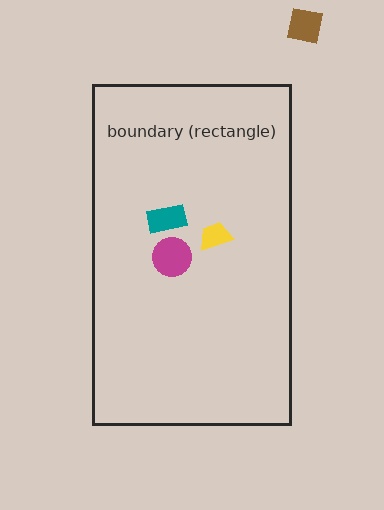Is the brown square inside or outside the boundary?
Outside.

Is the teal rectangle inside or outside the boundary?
Inside.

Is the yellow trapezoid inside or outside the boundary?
Inside.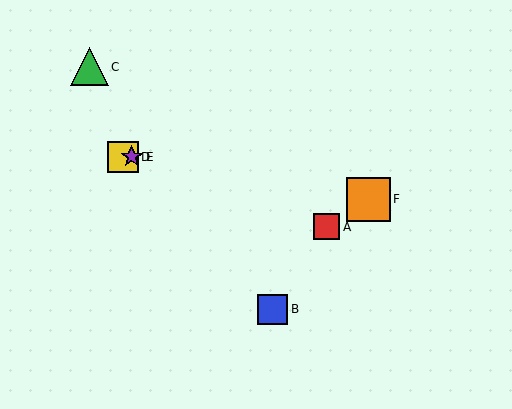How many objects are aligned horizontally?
2 objects (D, E) are aligned horizontally.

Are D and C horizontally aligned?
No, D is at y≈157 and C is at y≈67.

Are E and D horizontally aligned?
Yes, both are at y≈157.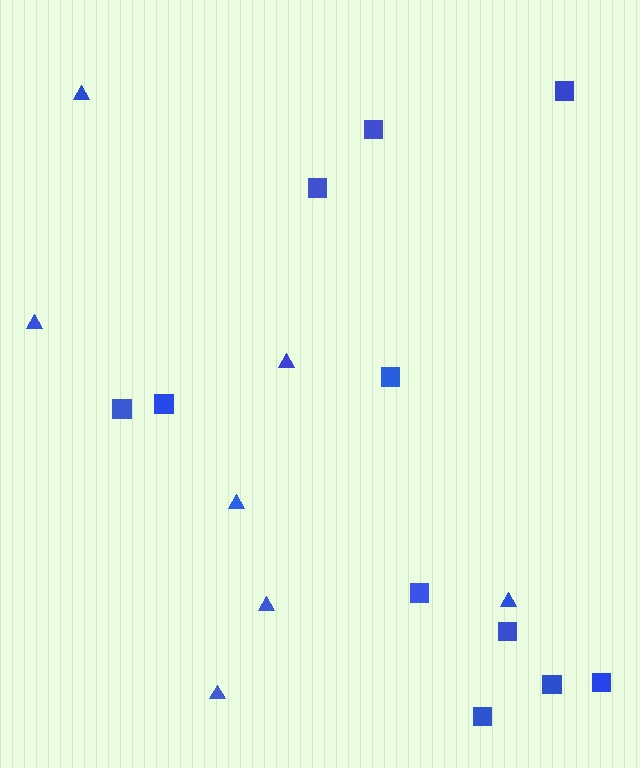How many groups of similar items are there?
There are 2 groups: one group of squares (11) and one group of triangles (7).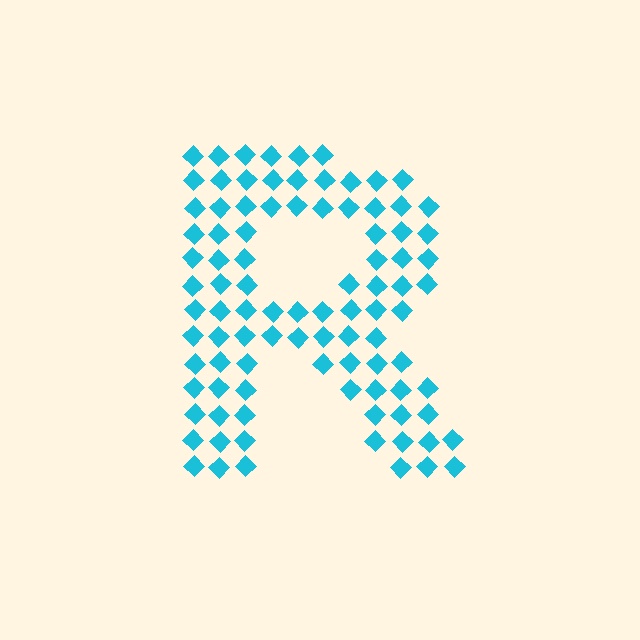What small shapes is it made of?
It is made of small diamonds.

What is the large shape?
The large shape is the letter R.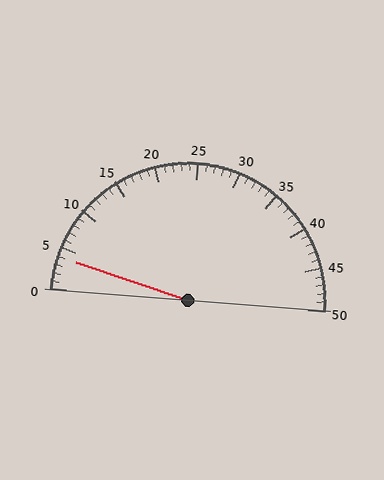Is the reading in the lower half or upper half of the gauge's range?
The reading is in the lower half of the range (0 to 50).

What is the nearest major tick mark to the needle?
The nearest major tick mark is 5.